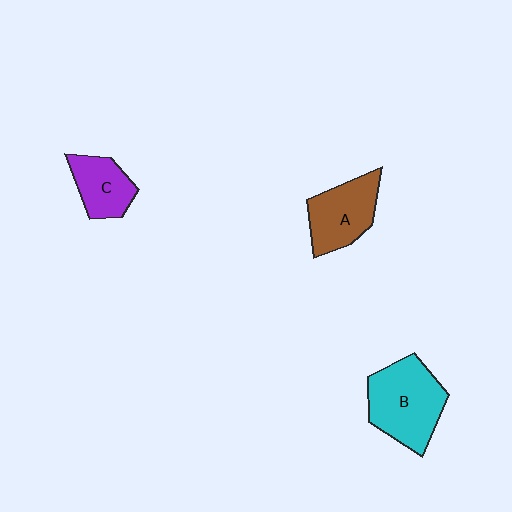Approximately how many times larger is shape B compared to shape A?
Approximately 1.3 times.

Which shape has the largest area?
Shape B (cyan).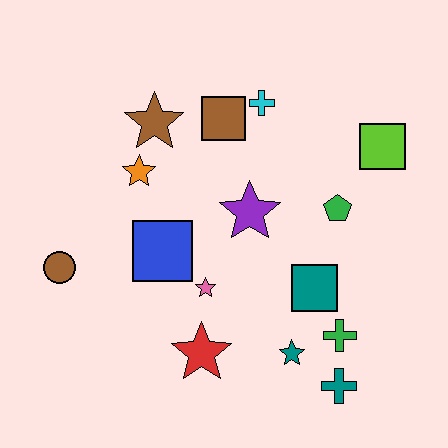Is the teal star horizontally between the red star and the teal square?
Yes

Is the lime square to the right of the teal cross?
Yes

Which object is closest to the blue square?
The pink star is closest to the blue square.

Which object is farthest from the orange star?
The teal cross is farthest from the orange star.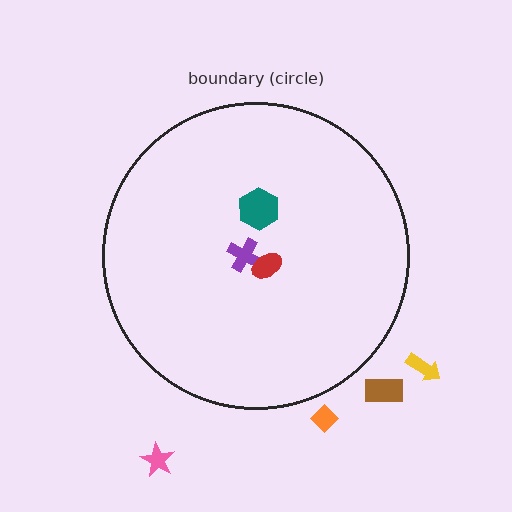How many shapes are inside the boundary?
3 inside, 4 outside.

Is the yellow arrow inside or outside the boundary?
Outside.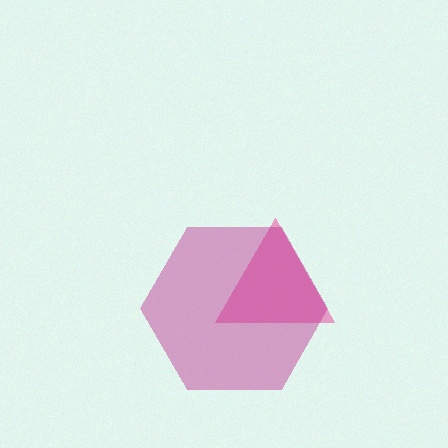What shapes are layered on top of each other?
The layered shapes are: a pink triangle, a magenta hexagon.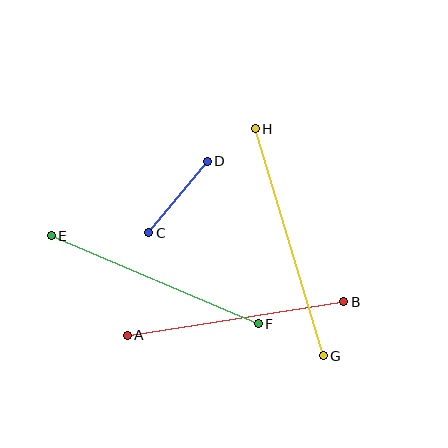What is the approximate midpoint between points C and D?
The midpoint is at approximately (178, 197) pixels.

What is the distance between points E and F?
The distance is approximately 225 pixels.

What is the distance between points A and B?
The distance is approximately 219 pixels.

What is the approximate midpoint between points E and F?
The midpoint is at approximately (155, 280) pixels.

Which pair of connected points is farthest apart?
Points G and H are farthest apart.